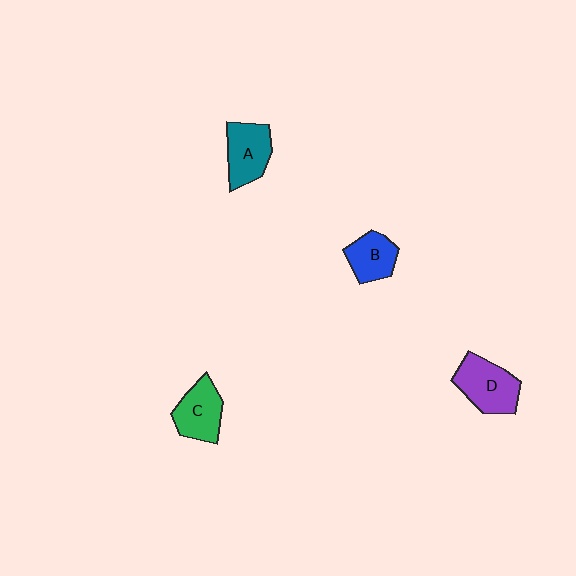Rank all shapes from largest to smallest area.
From largest to smallest: D (purple), A (teal), C (green), B (blue).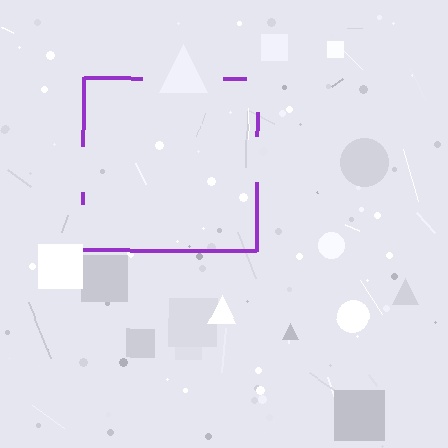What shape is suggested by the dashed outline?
The dashed outline suggests a square.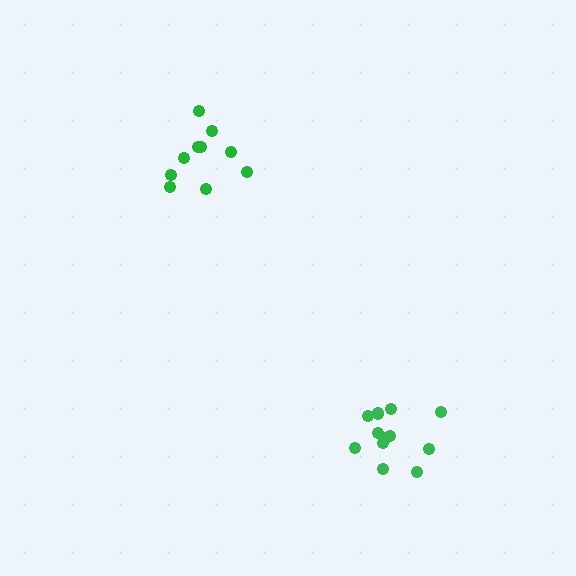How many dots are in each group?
Group 1: 13 dots, Group 2: 10 dots (23 total).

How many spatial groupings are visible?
There are 2 spatial groupings.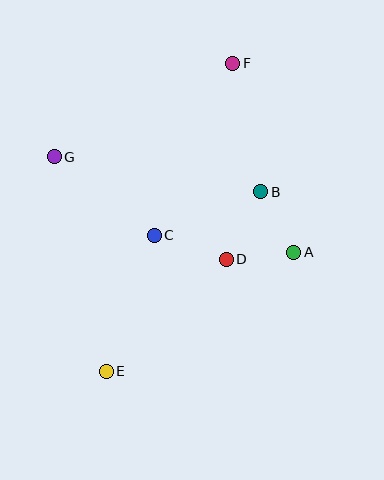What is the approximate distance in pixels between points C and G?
The distance between C and G is approximately 127 pixels.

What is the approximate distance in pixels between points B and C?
The distance between B and C is approximately 115 pixels.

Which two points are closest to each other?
Points A and D are closest to each other.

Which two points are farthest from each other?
Points E and F are farthest from each other.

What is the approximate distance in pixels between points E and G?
The distance between E and G is approximately 221 pixels.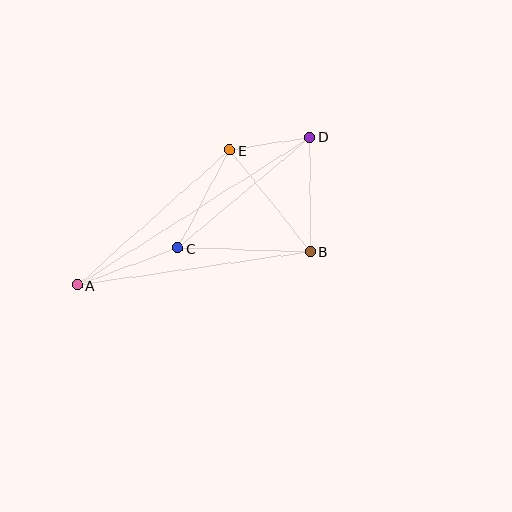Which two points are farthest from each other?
Points A and D are farthest from each other.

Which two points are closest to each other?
Points D and E are closest to each other.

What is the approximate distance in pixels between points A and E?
The distance between A and E is approximately 203 pixels.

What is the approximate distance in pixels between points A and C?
The distance between A and C is approximately 107 pixels.